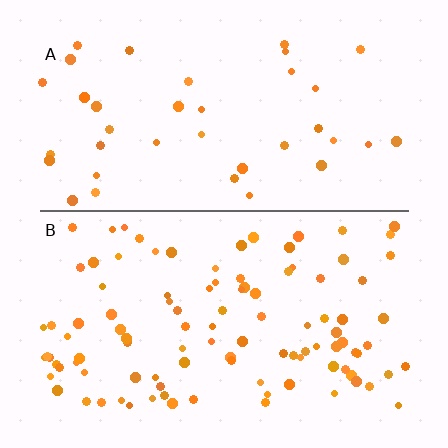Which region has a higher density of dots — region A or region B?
B (the bottom).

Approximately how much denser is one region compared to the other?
Approximately 2.7× — region B over region A.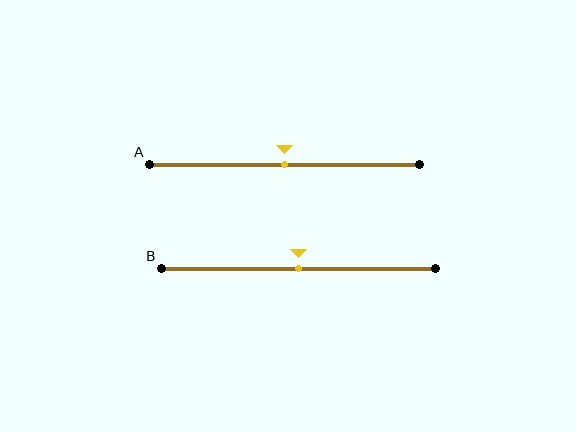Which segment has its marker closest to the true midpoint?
Segment A has its marker closest to the true midpoint.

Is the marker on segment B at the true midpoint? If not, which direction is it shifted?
Yes, the marker on segment B is at the true midpoint.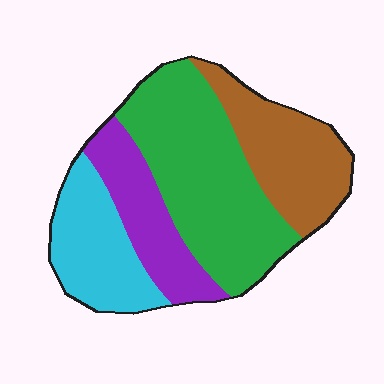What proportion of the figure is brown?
Brown covers around 25% of the figure.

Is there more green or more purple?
Green.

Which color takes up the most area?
Green, at roughly 40%.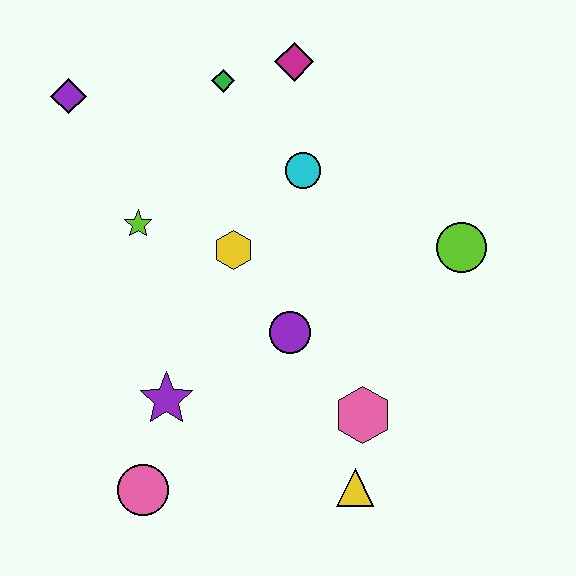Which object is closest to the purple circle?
The yellow hexagon is closest to the purple circle.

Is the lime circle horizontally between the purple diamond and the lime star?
No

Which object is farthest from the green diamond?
The yellow triangle is farthest from the green diamond.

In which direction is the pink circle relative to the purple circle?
The pink circle is below the purple circle.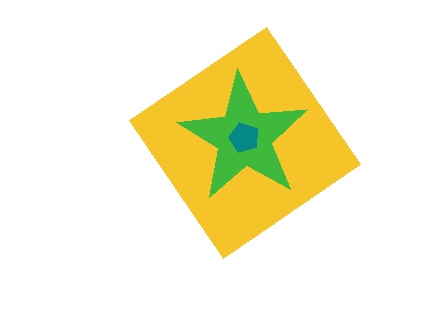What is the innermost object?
The teal pentagon.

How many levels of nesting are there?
3.